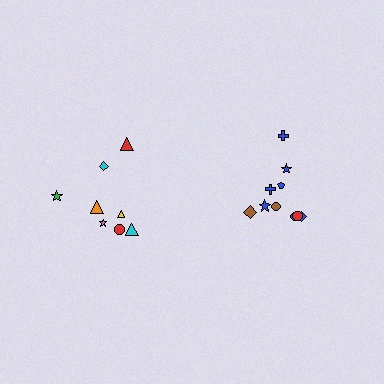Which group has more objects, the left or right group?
The right group.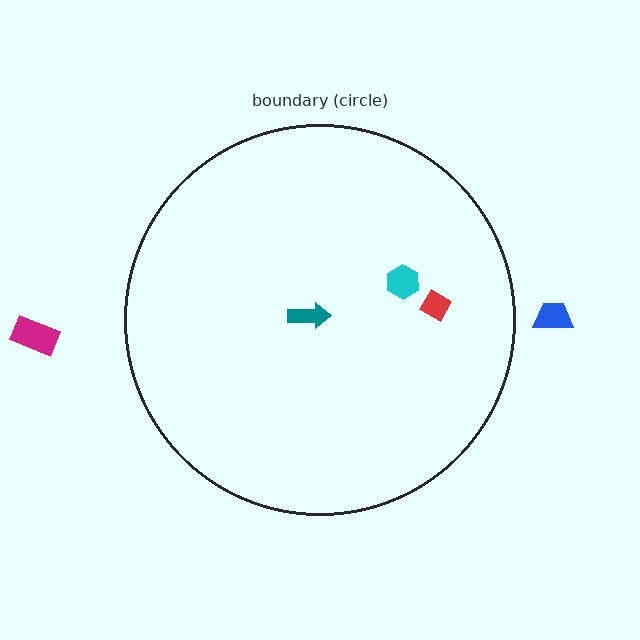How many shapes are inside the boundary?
3 inside, 2 outside.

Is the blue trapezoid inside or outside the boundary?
Outside.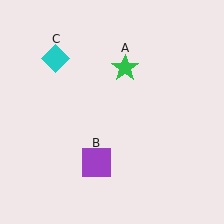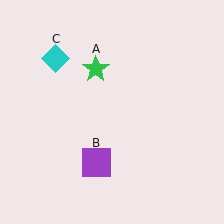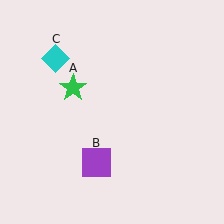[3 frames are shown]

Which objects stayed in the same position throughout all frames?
Purple square (object B) and cyan diamond (object C) remained stationary.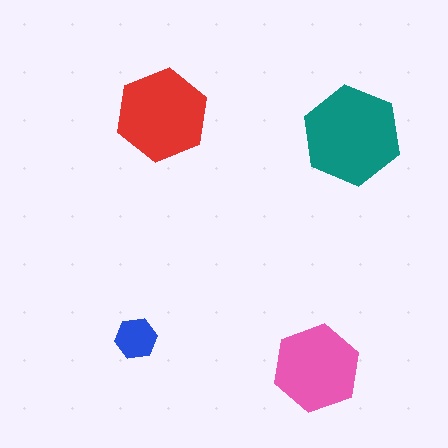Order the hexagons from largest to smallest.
the teal one, the red one, the pink one, the blue one.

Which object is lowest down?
The pink hexagon is bottommost.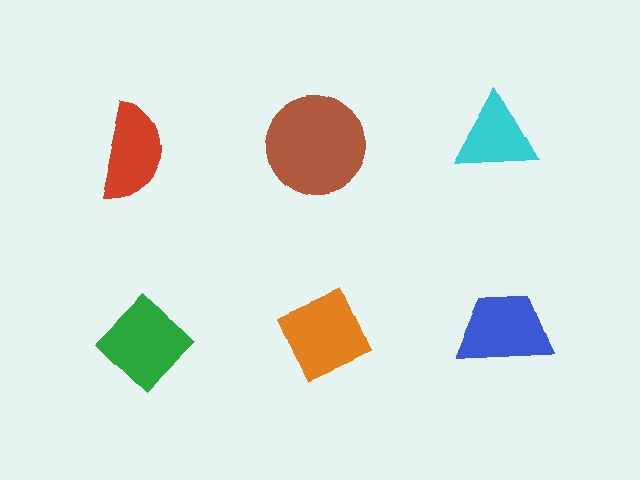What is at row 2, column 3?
A blue trapezoid.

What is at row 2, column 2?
An orange diamond.